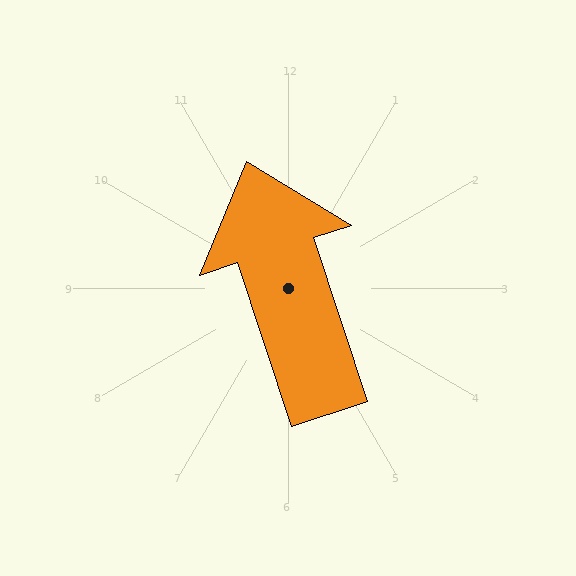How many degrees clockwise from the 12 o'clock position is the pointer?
Approximately 342 degrees.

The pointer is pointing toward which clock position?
Roughly 11 o'clock.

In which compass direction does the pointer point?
North.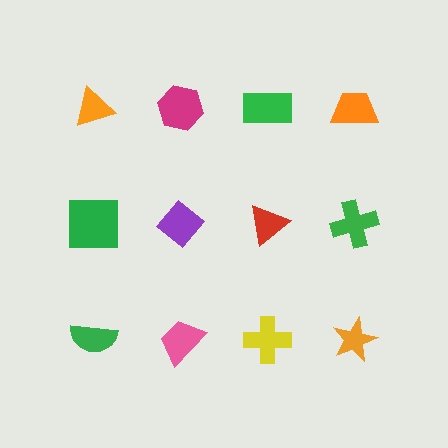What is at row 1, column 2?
A magenta hexagon.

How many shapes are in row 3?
4 shapes.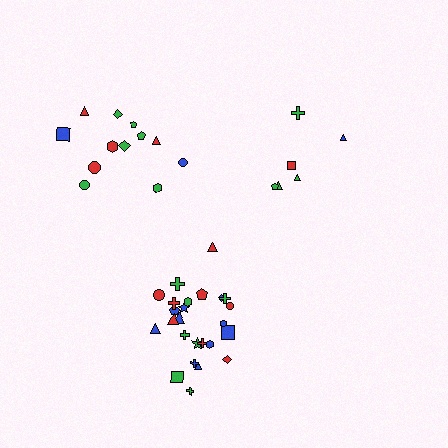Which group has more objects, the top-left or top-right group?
The top-left group.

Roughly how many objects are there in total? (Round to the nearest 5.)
Roughly 45 objects in total.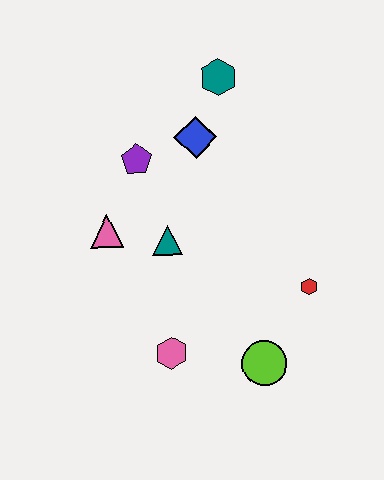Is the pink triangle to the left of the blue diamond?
Yes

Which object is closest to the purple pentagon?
The blue diamond is closest to the purple pentagon.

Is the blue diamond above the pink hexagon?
Yes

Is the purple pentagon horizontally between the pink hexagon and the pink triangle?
Yes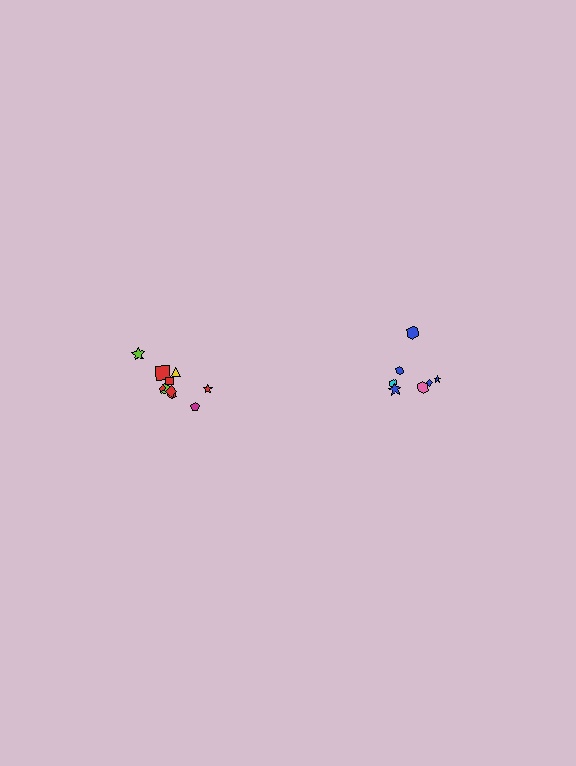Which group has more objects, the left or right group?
The left group.